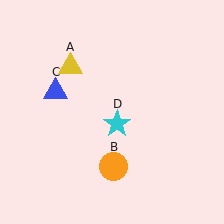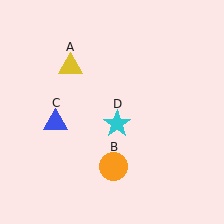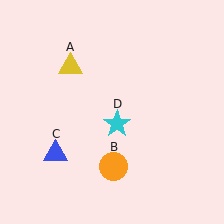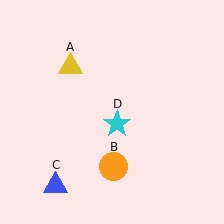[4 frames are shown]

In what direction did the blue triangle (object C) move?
The blue triangle (object C) moved down.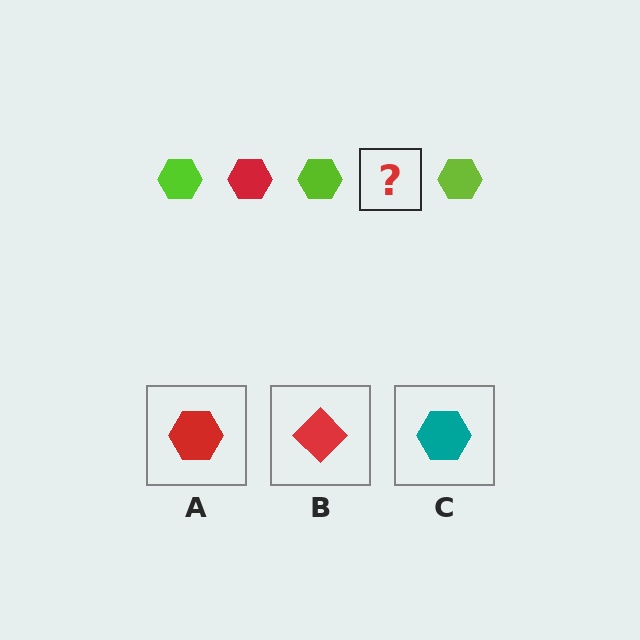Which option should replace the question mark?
Option A.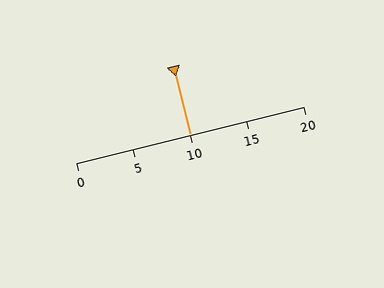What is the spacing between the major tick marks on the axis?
The major ticks are spaced 5 apart.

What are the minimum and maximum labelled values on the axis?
The axis runs from 0 to 20.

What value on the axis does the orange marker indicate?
The marker indicates approximately 10.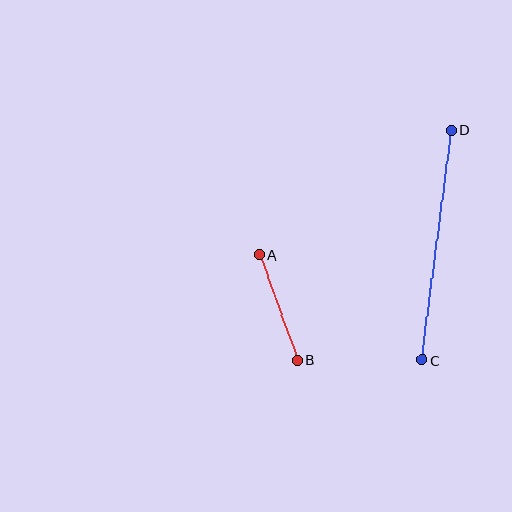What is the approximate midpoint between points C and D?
The midpoint is at approximately (437, 245) pixels.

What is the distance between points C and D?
The distance is approximately 232 pixels.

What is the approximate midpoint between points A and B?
The midpoint is at approximately (278, 308) pixels.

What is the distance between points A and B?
The distance is approximately 112 pixels.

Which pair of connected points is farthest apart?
Points C and D are farthest apart.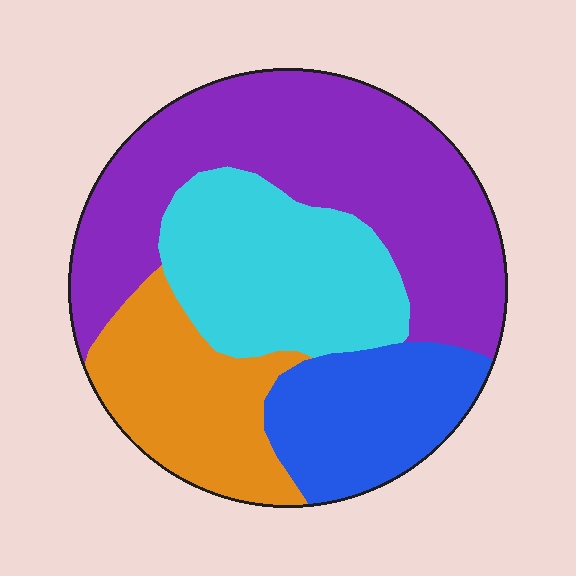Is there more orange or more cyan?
Cyan.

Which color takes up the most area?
Purple, at roughly 40%.